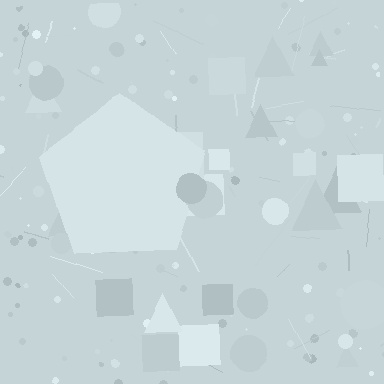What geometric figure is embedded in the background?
A pentagon is embedded in the background.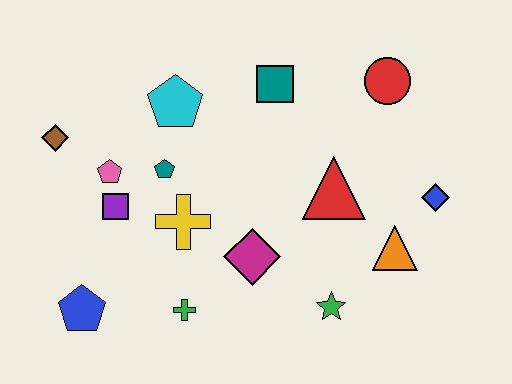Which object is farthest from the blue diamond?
The brown diamond is farthest from the blue diamond.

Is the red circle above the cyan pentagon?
Yes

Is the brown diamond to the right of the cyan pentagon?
No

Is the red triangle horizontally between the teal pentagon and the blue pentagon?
No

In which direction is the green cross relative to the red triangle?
The green cross is to the left of the red triangle.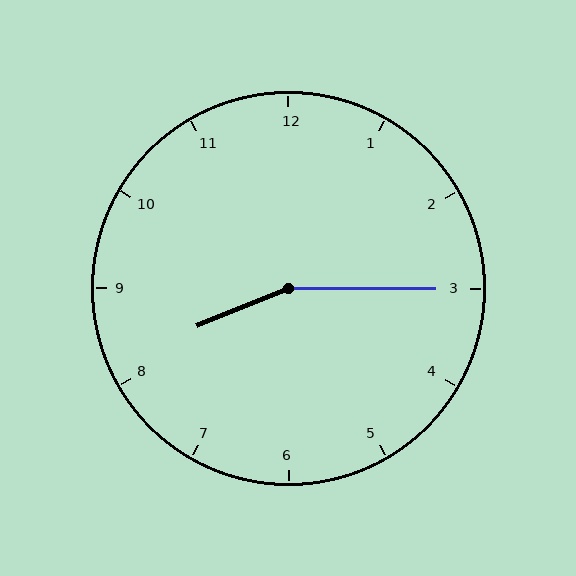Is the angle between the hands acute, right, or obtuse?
It is obtuse.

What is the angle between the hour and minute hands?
Approximately 158 degrees.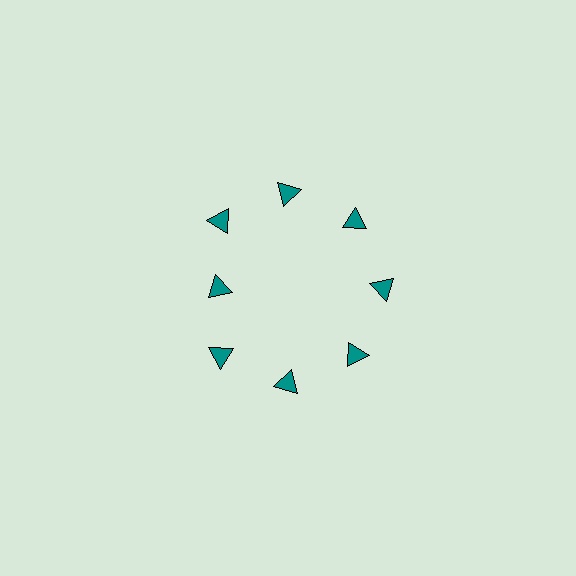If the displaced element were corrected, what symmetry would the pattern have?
It would have 8-fold rotational symmetry — the pattern would map onto itself every 45 degrees.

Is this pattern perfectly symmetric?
No. The 8 teal triangles are arranged in a ring, but one element near the 9 o'clock position is pulled inward toward the center, breaking the 8-fold rotational symmetry.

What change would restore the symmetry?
The symmetry would be restored by moving it outward, back onto the ring so that all 8 triangles sit at equal angles and equal distance from the center.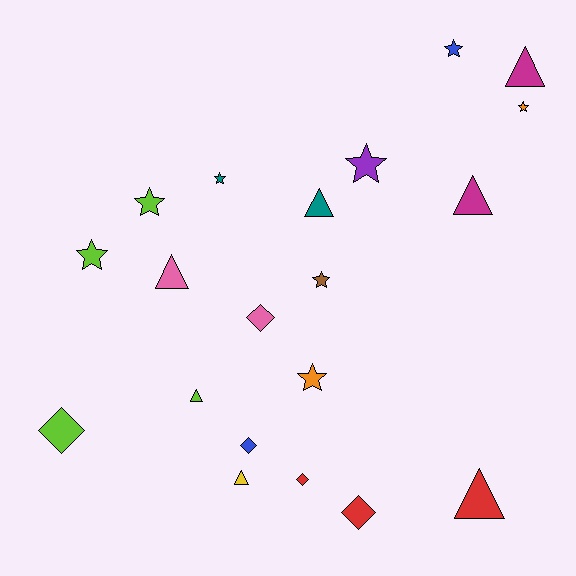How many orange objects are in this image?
There are 2 orange objects.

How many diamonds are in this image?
There are 5 diamonds.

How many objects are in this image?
There are 20 objects.